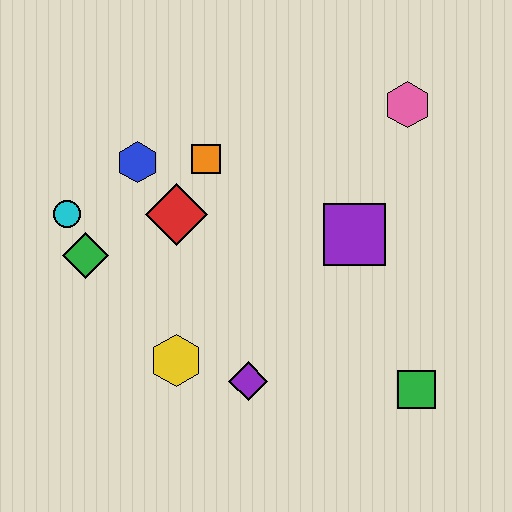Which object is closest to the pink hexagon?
The purple square is closest to the pink hexagon.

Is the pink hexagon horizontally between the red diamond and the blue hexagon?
No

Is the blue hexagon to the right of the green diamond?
Yes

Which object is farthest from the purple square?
The cyan circle is farthest from the purple square.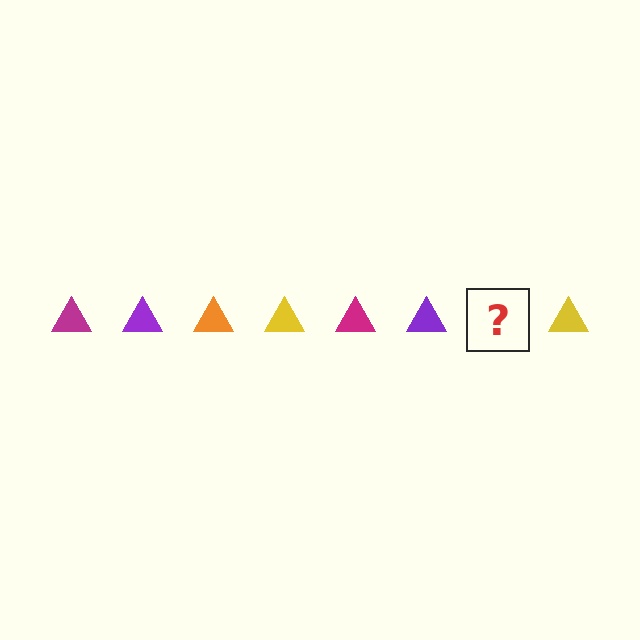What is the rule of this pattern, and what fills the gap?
The rule is that the pattern cycles through magenta, purple, orange, yellow triangles. The gap should be filled with an orange triangle.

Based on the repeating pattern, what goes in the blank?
The blank should be an orange triangle.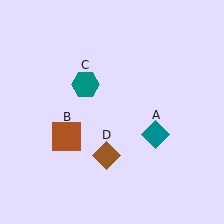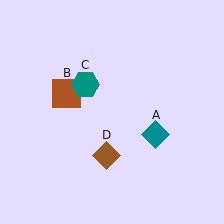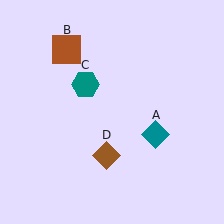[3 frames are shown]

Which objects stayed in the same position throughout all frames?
Teal diamond (object A) and teal hexagon (object C) and brown diamond (object D) remained stationary.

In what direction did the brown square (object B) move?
The brown square (object B) moved up.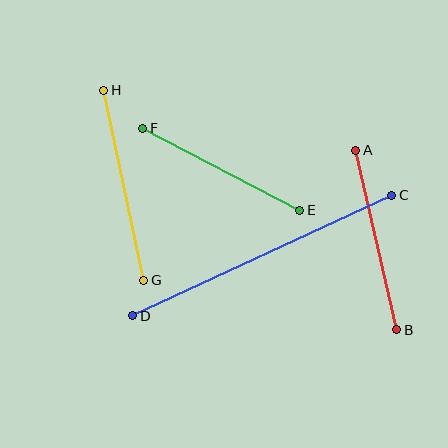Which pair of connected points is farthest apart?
Points C and D are farthest apart.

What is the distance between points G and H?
The distance is approximately 194 pixels.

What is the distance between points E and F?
The distance is approximately 177 pixels.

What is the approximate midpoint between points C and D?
The midpoint is at approximately (262, 255) pixels.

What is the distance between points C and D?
The distance is approximately 286 pixels.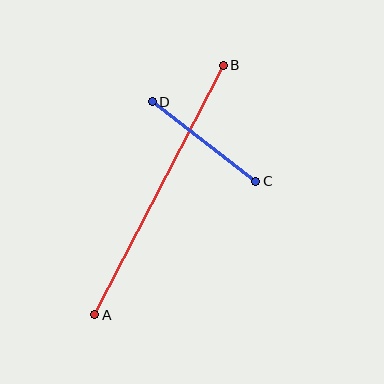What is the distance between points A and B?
The distance is approximately 281 pixels.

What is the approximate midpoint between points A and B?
The midpoint is at approximately (159, 190) pixels.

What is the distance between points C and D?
The distance is approximately 130 pixels.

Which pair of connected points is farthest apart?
Points A and B are farthest apart.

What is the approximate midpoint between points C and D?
The midpoint is at approximately (204, 142) pixels.